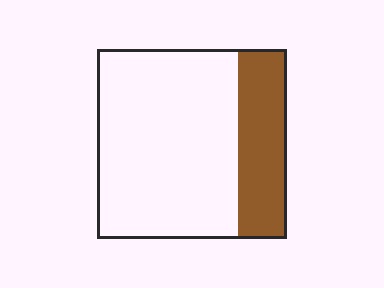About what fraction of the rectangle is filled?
About one quarter (1/4).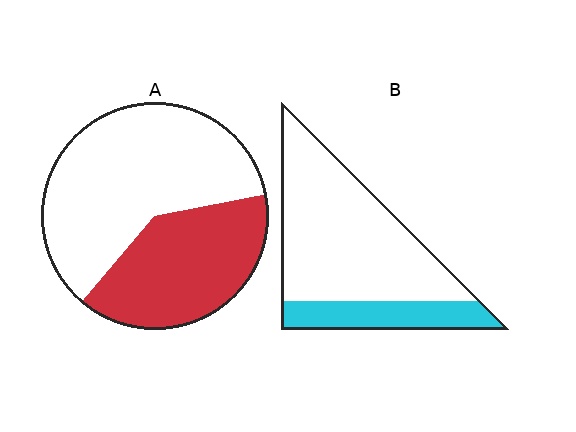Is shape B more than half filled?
No.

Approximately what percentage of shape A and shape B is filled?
A is approximately 40% and B is approximately 25%.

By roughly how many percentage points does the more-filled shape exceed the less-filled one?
By roughly 15 percentage points (A over B).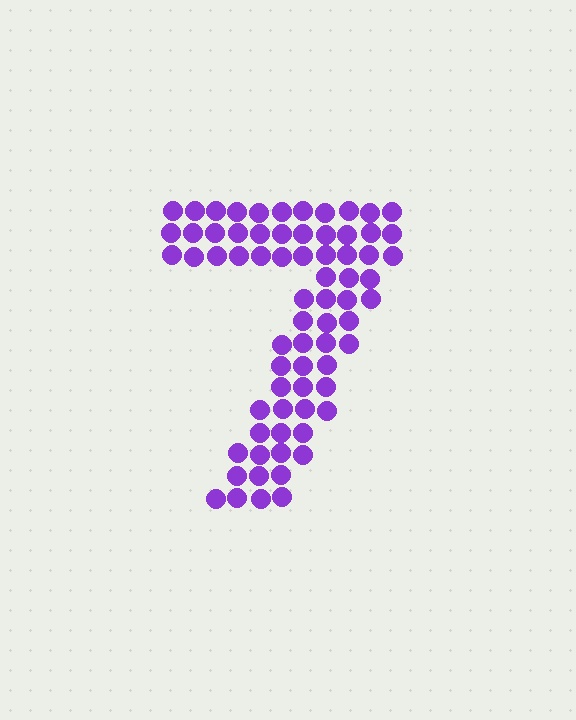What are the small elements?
The small elements are circles.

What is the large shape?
The large shape is the digit 7.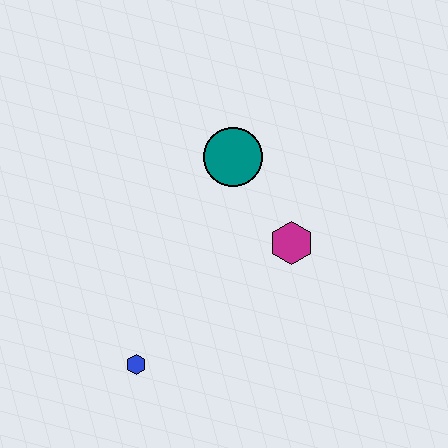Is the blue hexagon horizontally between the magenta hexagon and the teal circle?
No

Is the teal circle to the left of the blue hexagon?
No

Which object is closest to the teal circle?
The magenta hexagon is closest to the teal circle.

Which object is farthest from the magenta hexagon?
The blue hexagon is farthest from the magenta hexagon.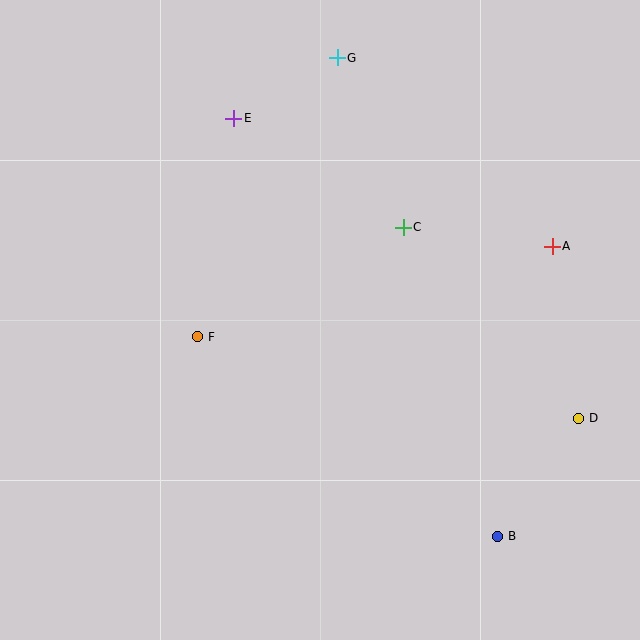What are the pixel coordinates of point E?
Point E is at (234, 118).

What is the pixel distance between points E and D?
The distance between E and D is 457 pixels.